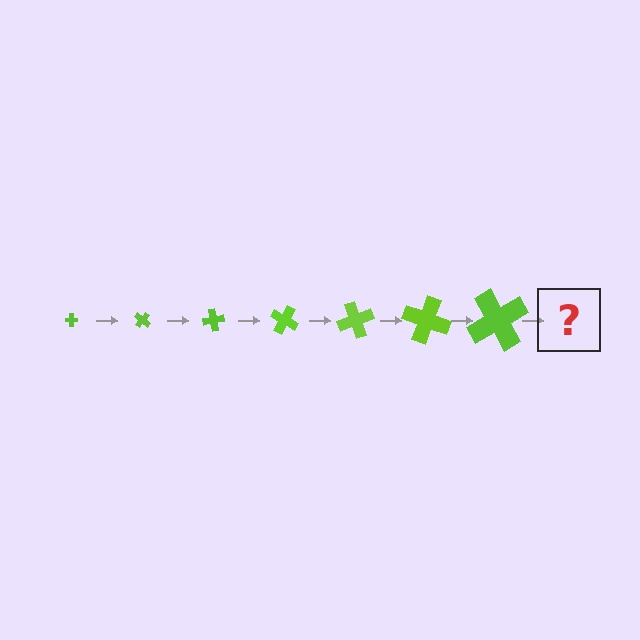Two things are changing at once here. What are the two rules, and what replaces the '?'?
The two rules are that the cross grows larger each step and it rotates 40 degrees each step. The '?' should be a cross, larger than the previous one and rotated 280 degrees from the start.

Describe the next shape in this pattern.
It should be a cross, larger than the previous one and rotated 280 degrees from the start.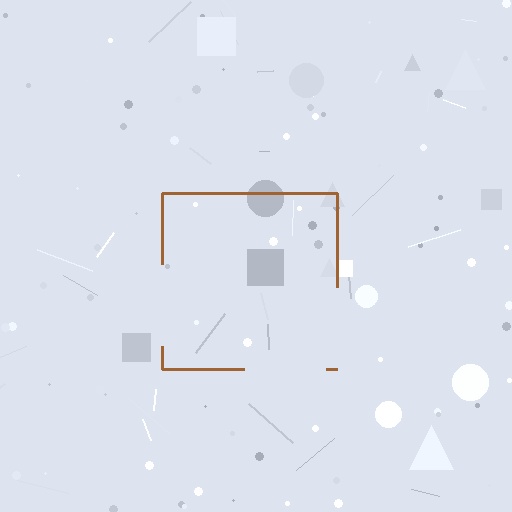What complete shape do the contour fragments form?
The contour fragments form a square.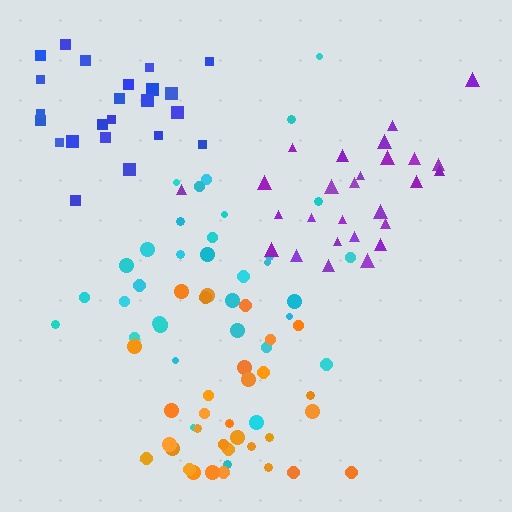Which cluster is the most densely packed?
Blue.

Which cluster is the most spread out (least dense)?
Purple.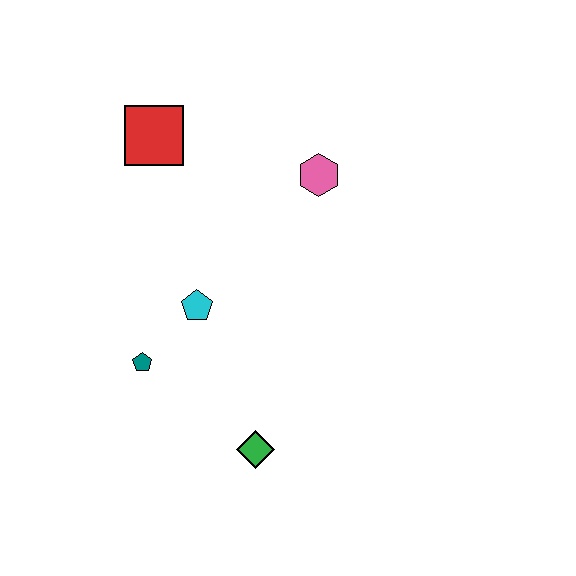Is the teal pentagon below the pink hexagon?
Yes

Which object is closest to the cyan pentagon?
The teal pentagon is closest to the cyan pentagon.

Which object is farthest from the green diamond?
The red square is farthest from the green diamond.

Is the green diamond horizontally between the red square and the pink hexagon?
Yes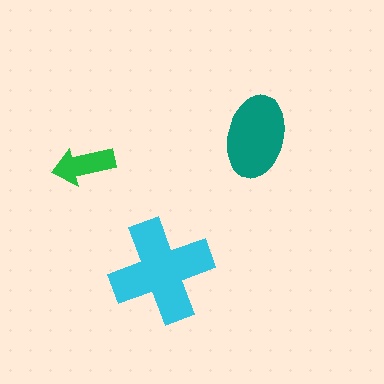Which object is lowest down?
The cyan cross is bottommost.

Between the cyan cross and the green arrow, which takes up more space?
The cyan cross.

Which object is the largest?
The cyan cross.